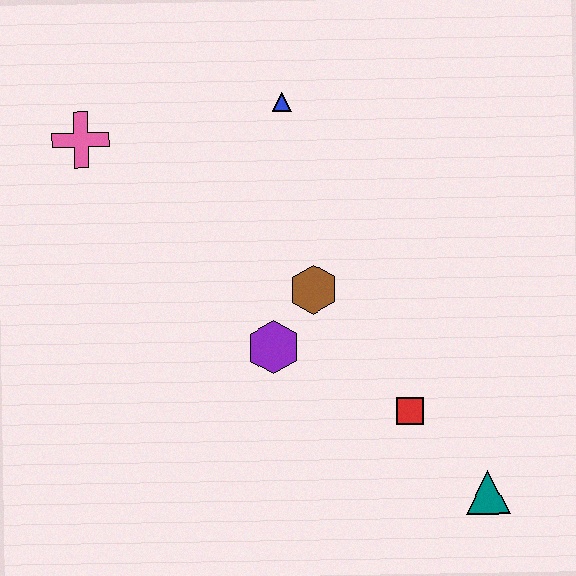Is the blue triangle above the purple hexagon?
Yes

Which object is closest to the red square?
The teal triangle is closest to the red square.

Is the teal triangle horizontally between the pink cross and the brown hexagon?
No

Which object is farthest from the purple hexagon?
The pink cross is farthest from the purple hexagon.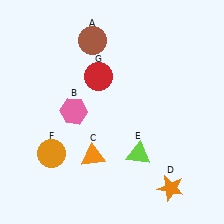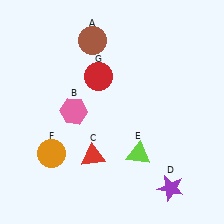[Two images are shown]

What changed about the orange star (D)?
In Image 1, D is orange. In Image 2, it changed to purple.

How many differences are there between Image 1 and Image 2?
There are 2 differences between the two images.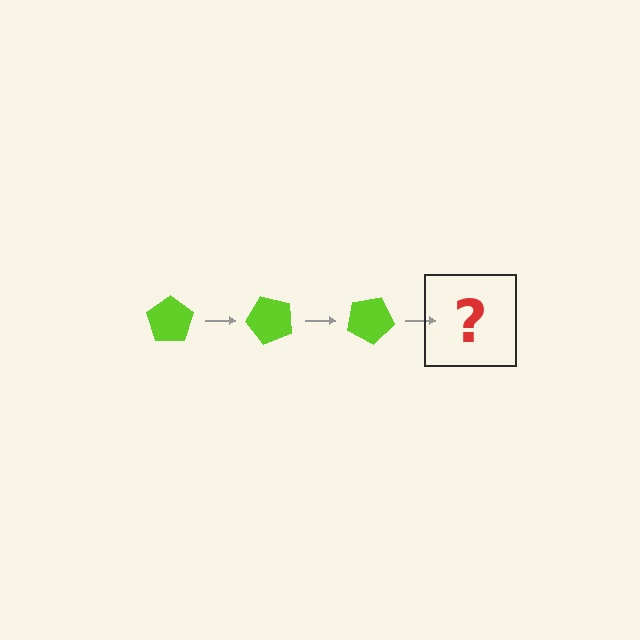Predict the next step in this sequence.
The next step is a lime pentagon rotated 150 degrees.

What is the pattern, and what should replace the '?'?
The pattern is that the pentagon rotates 50 degrees each step. The '?' should be a lime pentagon rotated 150 degrees.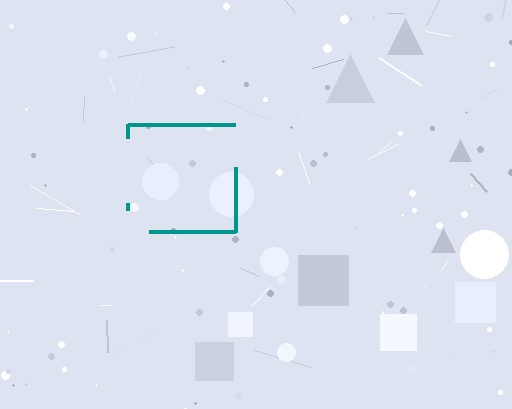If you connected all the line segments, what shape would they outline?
They would outline a square.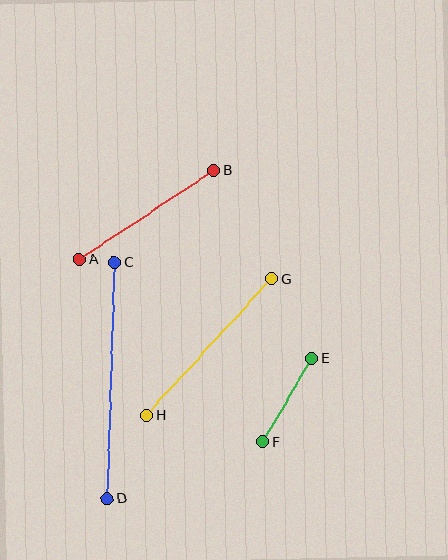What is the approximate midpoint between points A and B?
The midpoint is at approximately (147, 215) pixels.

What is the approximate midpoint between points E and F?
The midpoint is at approximately (287, 400) pixels.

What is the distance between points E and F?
The distance is approximately 97 pixels.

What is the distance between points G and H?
The distance is approximately 185 pixels.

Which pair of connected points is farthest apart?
Points C and D are farthest apart.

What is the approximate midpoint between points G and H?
The midpoint is at approximately (209, 347) pixels.